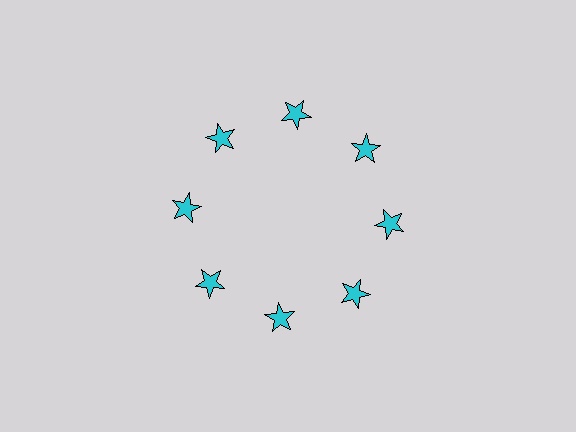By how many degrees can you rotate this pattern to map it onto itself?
The pattern maps onto itself every 45 degrees of rotation.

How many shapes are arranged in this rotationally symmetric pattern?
There are 8 shapes, arranged in 8 groups of 1.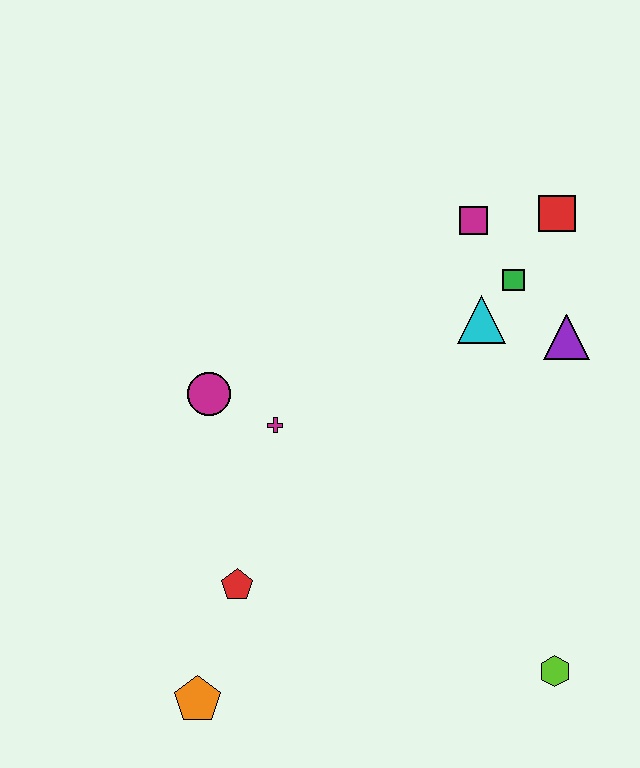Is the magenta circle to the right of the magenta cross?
No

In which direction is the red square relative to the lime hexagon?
The red square is above the lime hexagon.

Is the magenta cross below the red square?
Yes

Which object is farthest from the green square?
The orange pentagon is farthest from the green square.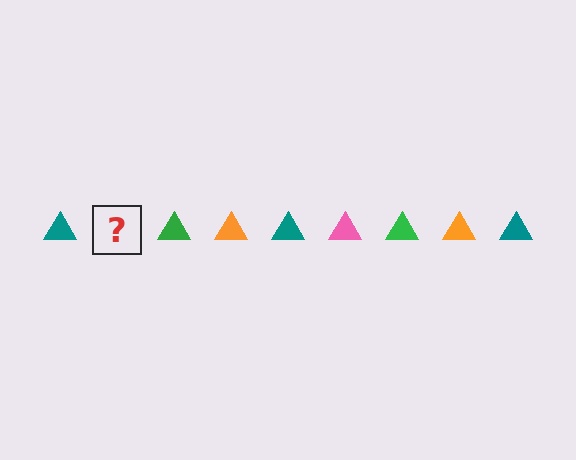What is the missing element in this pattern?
The missing element is a pink triangle.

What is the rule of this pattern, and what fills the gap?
The rule is that the pattern cycles through teal, pink, green, orange triangles. The gap should be filled with a pink triangle.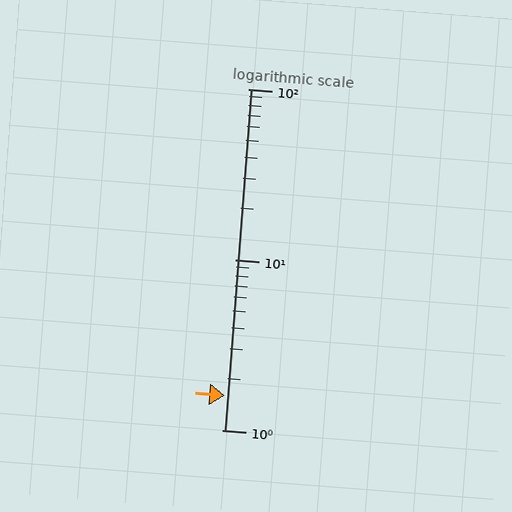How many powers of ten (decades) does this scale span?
The scale spans 2 decades, from 1 to 100.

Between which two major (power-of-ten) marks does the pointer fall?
The pointer is between 1 and 10.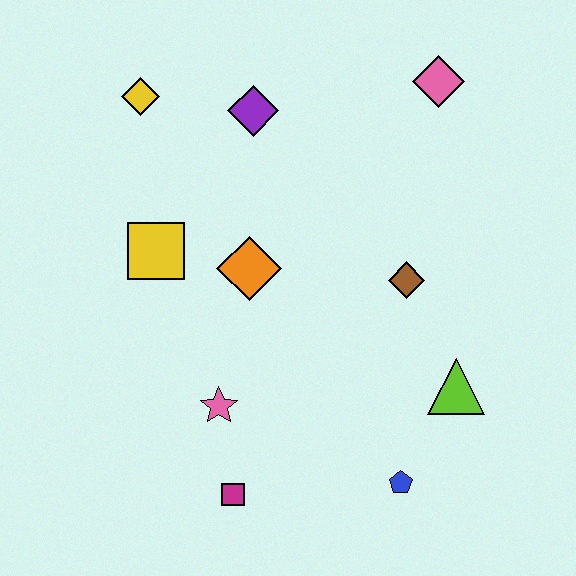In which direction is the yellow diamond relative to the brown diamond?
The yellow diamond is to the left of the brown diamond.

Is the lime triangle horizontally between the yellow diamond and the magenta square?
No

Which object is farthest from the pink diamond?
The magenta square is farthest from the pink diamond.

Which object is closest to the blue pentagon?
The lime triangle is closest to the blue pentagon.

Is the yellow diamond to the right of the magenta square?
No